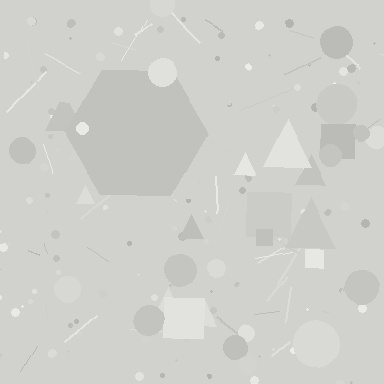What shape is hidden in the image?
A hexagon is hidden in the image.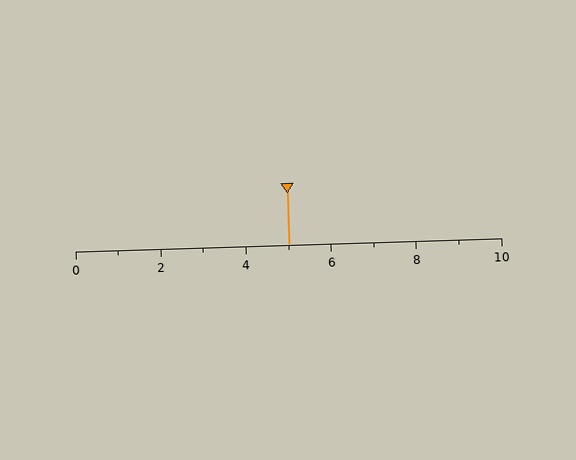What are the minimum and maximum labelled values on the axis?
The axis runs from 0 to 10.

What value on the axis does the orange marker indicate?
The marker indicates approximately 5.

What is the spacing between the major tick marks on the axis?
The major ticks are spaced 2 apart.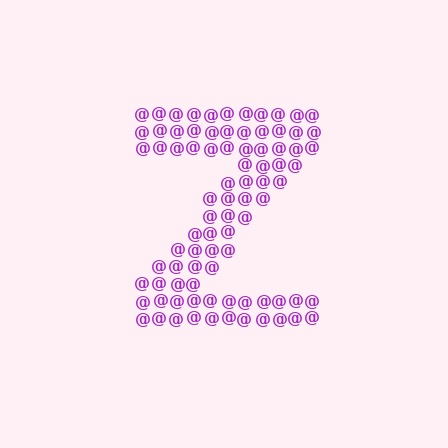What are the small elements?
The small elements are at signs.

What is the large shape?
The large shape is the letter Z.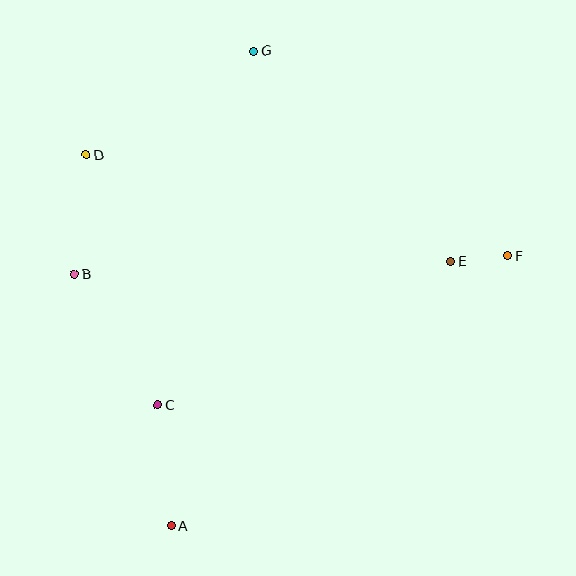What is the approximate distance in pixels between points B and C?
The distance between B and C is approximately 155 pixels.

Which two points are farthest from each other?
Points A and G are farthest from each other.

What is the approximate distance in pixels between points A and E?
The distance between A and E is approximately 385 pixels.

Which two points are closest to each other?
Points E and F are closest to each other.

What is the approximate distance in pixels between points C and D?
The distance between C and D is approximately 261 pixels.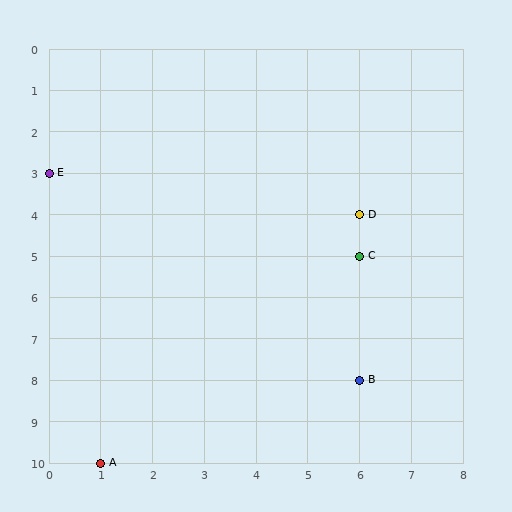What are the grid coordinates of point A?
Point A is at grid coordinates (1, 10).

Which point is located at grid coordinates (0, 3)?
Point E is at (0, 3).